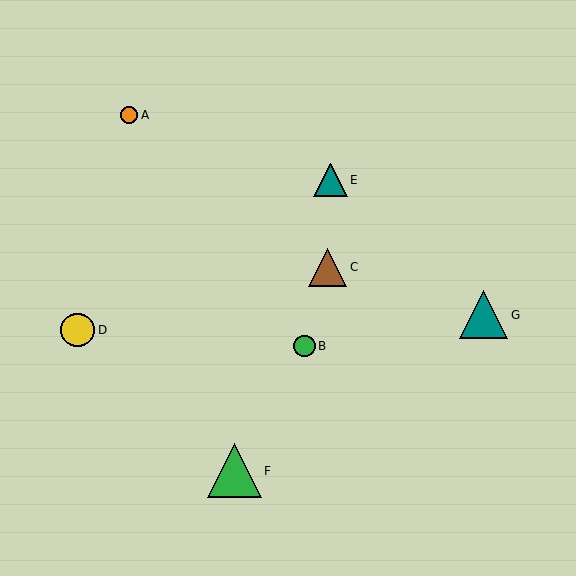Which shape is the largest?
The green triangle (labeled F) is the largest.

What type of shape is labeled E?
Shape E is a teal triangle.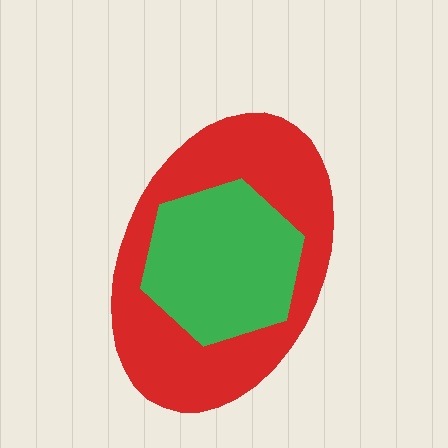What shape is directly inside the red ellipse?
The green hexagon.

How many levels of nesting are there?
2.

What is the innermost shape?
The green hexagon.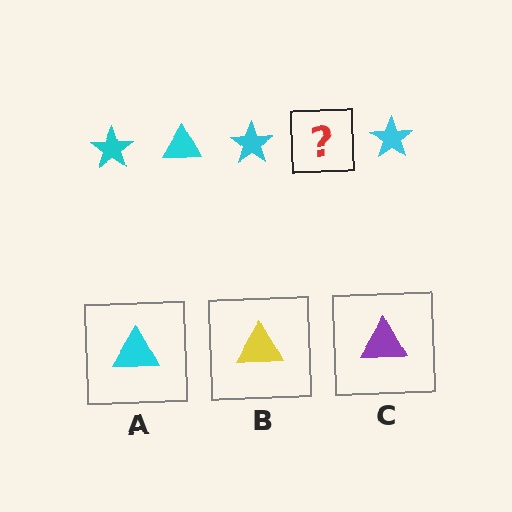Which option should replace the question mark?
Option A.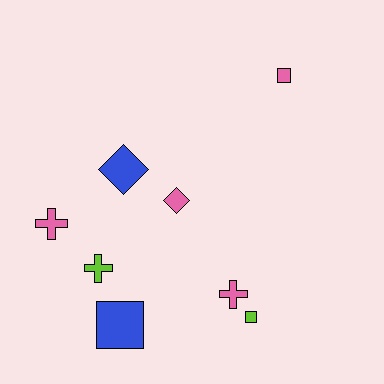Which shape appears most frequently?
Cross, with 3 objects.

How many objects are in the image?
There are 8 objects.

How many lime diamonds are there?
There are no lime diamonds.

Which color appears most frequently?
Pink, with 4 objects.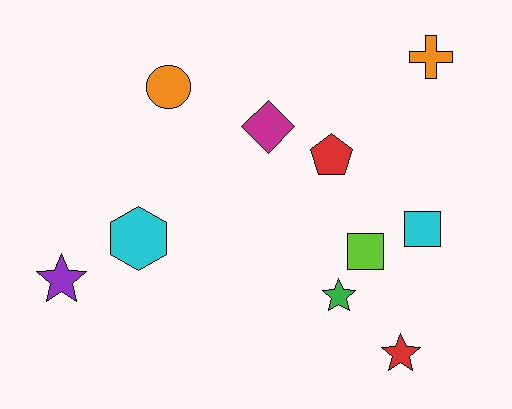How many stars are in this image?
There are 3 stars.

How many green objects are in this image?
There is 1 green object.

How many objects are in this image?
There are 10 objects.